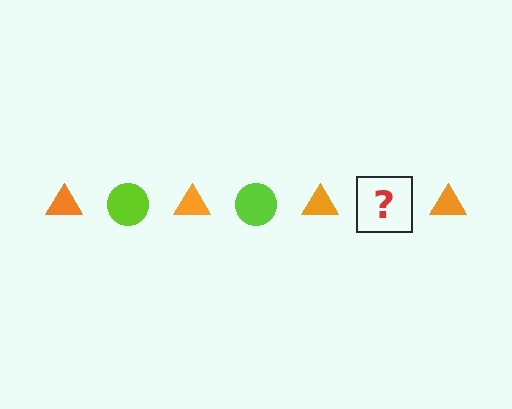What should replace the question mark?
The question mark should be replaced with a lime circle.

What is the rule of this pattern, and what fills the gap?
The rule is that the pattern alternates between orange triangle and lime circle. The gap should be filled with a lime circle.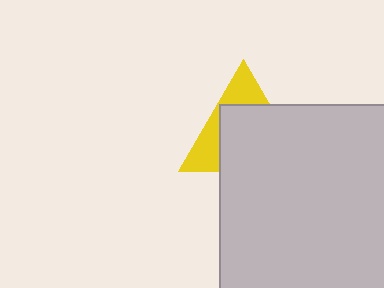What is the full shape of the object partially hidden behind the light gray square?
The partially hidden object is a yellow triangle.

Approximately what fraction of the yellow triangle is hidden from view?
Roughly 64% of the yellow triangle is hidden behind the light gray square.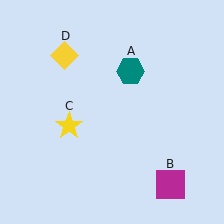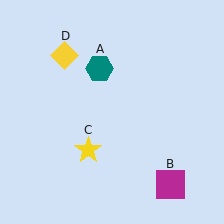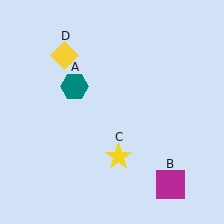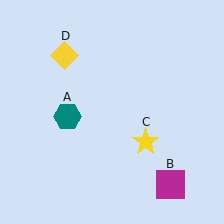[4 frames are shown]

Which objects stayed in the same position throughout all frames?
Magenta square (object B) and yellow diamond (object D) remained stationary.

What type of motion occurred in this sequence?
The teal hexagon (object A), yellow star (object C) rotated counterclockwise around the center of the scene.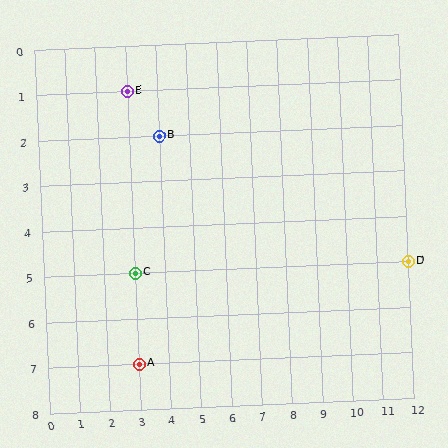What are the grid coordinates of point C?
Point C is at grid coordinates (3, 5).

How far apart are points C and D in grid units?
Points C and D are 9 columns apart.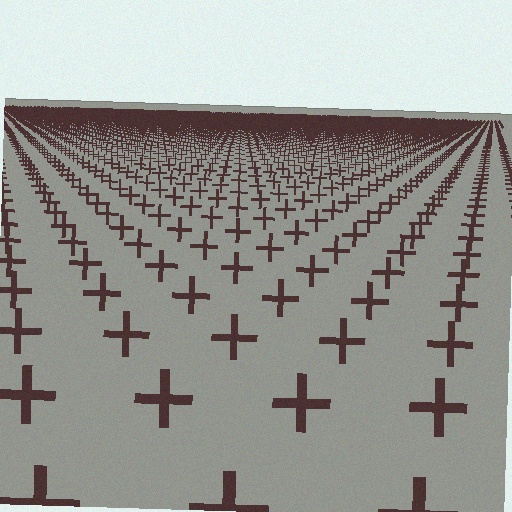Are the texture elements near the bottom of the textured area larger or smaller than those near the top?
Larger. Near the bottom, elements are closer to the viewer and appear at a bigger on-screen size.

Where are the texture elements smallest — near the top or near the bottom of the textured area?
Near the top.